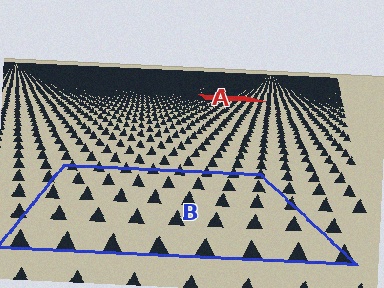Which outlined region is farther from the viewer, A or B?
Region A is farther from the viewer — the texture elements inside it appear smaller and more densely packed.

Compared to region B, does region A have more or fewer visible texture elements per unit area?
Region A has more texture elements per unit area — they are packed more densely because it is farther away.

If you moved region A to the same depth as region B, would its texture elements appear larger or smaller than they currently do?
They would appear larger. At a closer depth, the same texture elements are projected at a bigger on-screen size.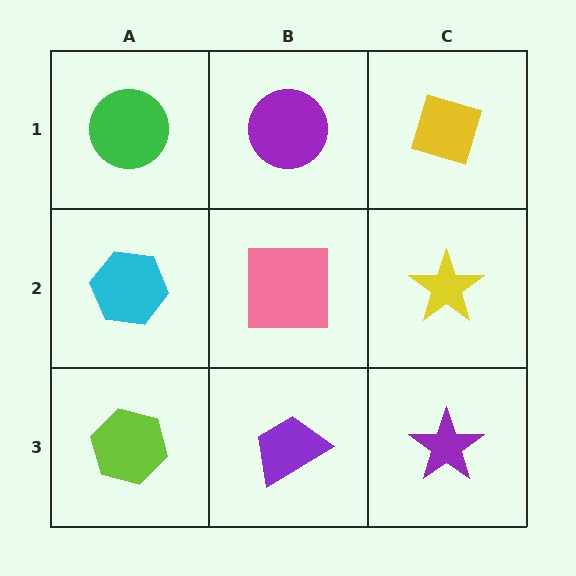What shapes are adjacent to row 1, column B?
A pink square (row 2, column B), a green circle (row 1, column A), a yellow diamond (row 1, column C).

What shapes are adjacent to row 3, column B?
A pink square (row 2, column B), a lime hexagon (row 3, column A), a purple star (row 3, column C).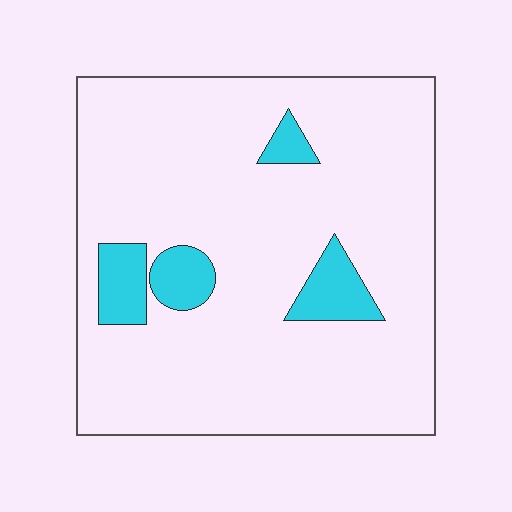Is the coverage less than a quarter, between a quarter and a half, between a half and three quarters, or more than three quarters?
Less than a quarter.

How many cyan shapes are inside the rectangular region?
4.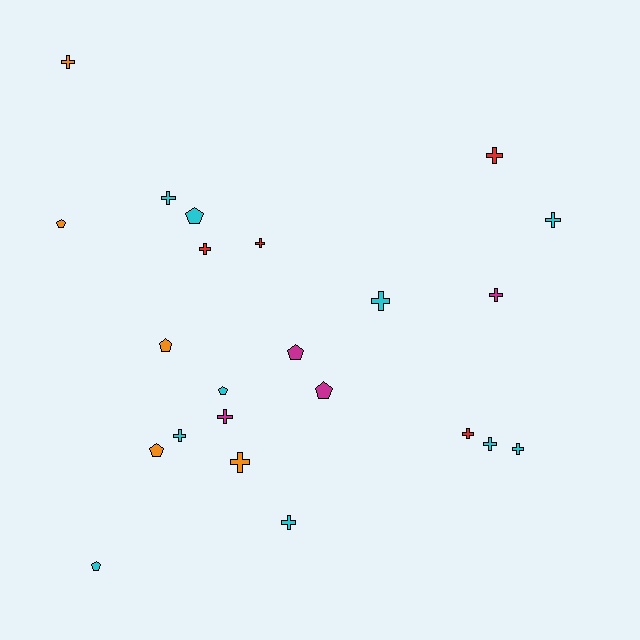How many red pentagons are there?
There are no red pentagons.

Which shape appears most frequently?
Cross, with 15 objects.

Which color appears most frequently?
Cyan, with 10 objects.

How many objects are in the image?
There are 23 objects.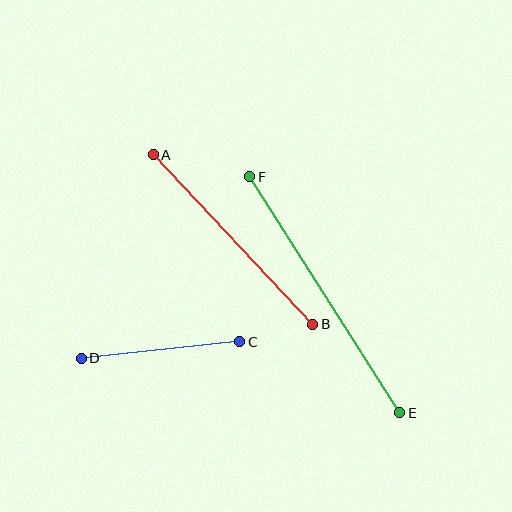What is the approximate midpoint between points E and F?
The midpoint is at approximately (325, 295) pixels.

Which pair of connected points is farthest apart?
Points E and F are farthest apart.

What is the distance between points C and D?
The distance is approximately 160 pixels.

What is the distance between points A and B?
The distance is approximately 233 pixels.